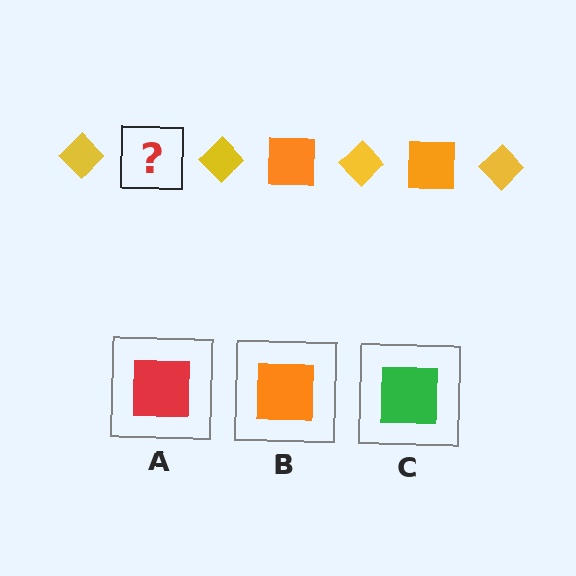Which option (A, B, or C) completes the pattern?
B.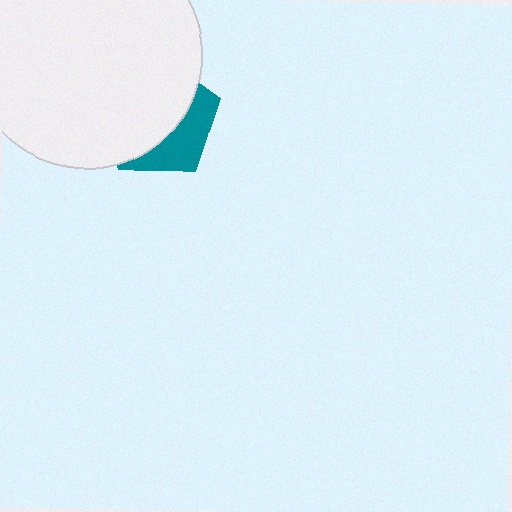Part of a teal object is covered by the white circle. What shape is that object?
It is a pentagon.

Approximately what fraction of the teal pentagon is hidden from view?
Roughly 67% of the teal pentagon is hidden behind the white circle.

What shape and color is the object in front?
The object in front is a white circle.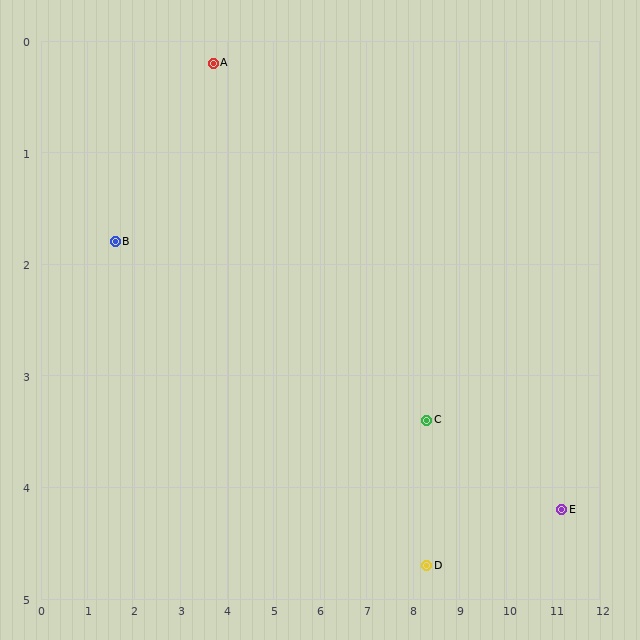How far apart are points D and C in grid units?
Points D and C are about 1.3 grid units apart.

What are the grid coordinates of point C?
Point C is at approximately (8.3, 3.4).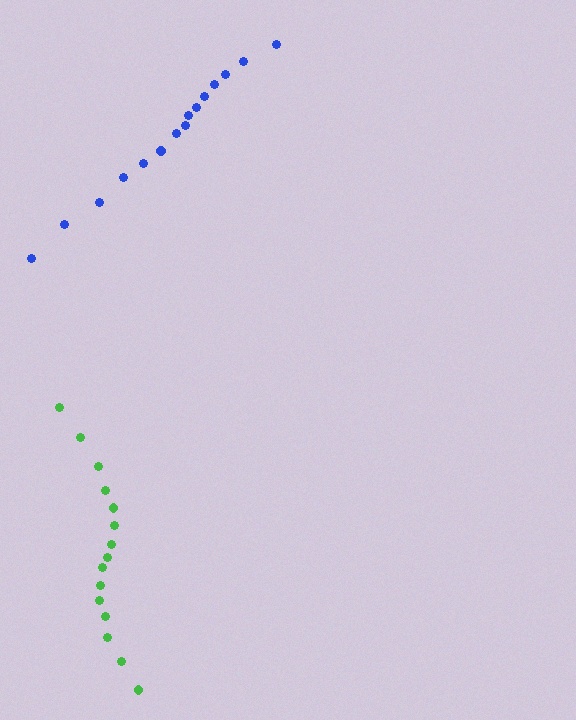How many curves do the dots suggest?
There are 2 distinct paths.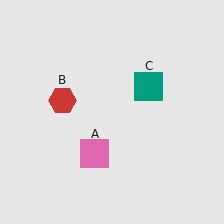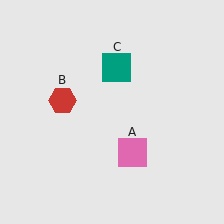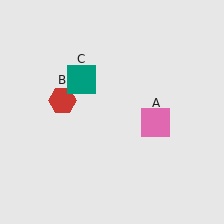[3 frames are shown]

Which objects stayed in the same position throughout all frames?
Red hexagon (object B) remained stationary.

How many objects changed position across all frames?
2 objects changed position: pink square (object A), teal square (object C).